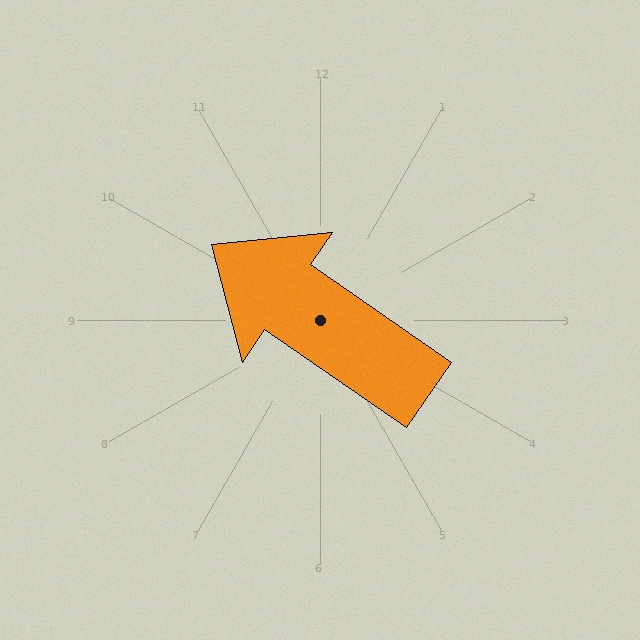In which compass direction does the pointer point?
Northwest.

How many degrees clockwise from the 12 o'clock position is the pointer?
Approximately 305 degrees.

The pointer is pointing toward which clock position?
Roughly 10 o'clock.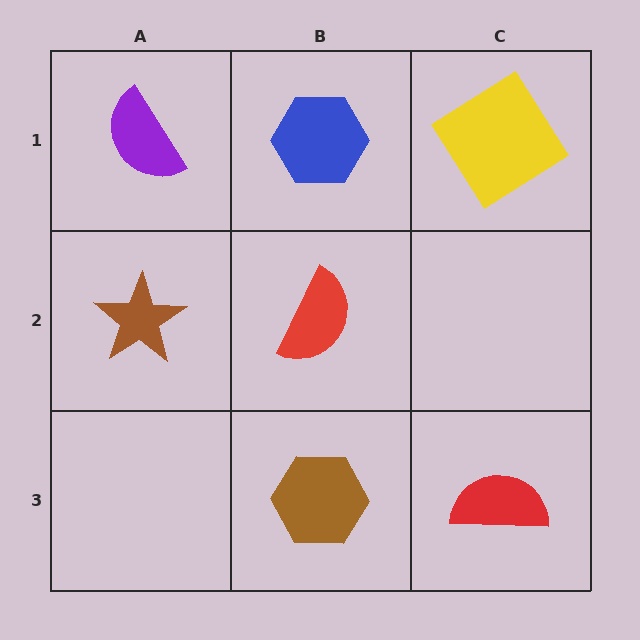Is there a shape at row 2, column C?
No, that cell is empty.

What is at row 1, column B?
A blue hexagon.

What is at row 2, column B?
A red semicircle.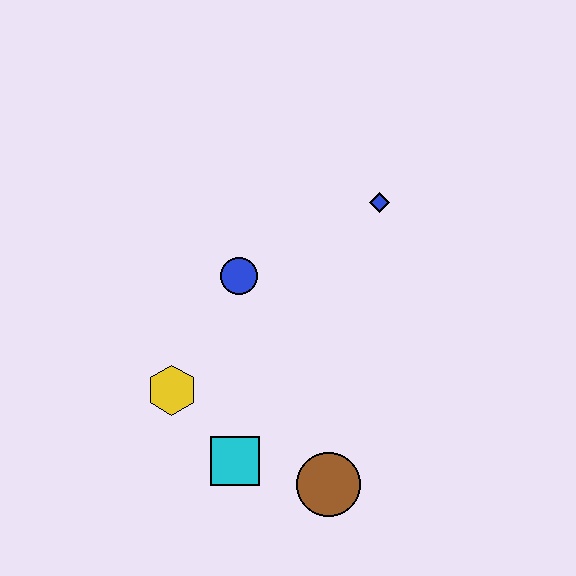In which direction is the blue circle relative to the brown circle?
The blue circle is above the brown circle.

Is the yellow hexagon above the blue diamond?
No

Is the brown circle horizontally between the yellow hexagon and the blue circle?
No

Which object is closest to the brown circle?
The cyan square is closest to the brown circle.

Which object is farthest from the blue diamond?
The cyan square is farthest from the blue diamond.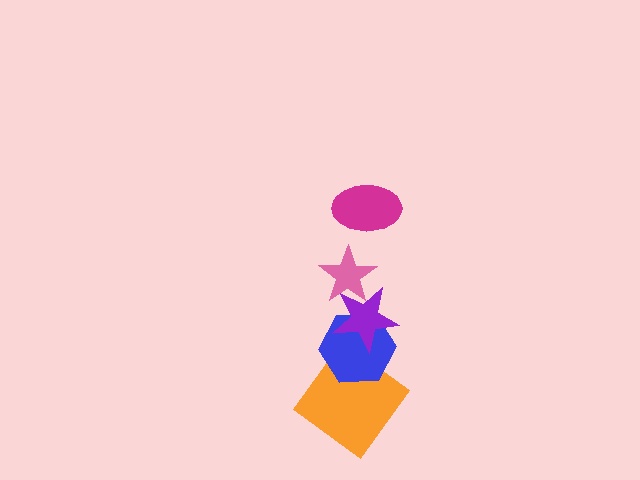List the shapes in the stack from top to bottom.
From top to bottom: the magenta ellipse, the pink star, the purple star, the blue hexagon, the orange diamond.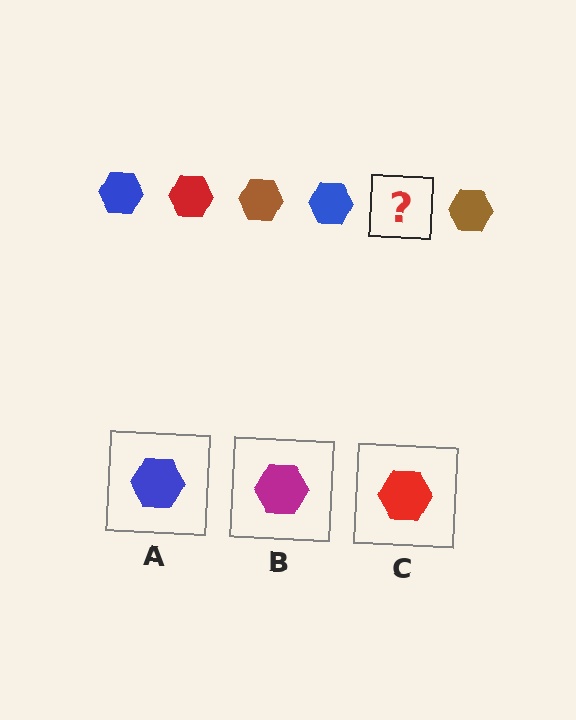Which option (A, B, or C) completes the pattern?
C.